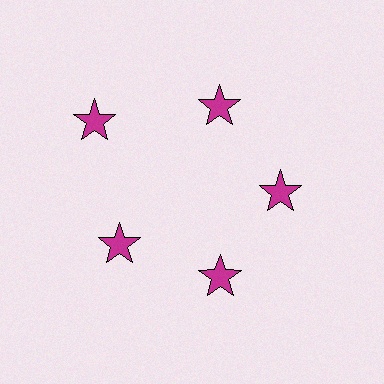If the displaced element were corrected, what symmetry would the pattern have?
It would have 5-fold rotational symmetry — the pattern would map onto itself every 72 degrees.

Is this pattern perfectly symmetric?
No. The 5 magenta stars are arranged in a ring, but one element near the 10 o'clock position is pushed outward from the center, breaking the 5-fold rotational symmetry.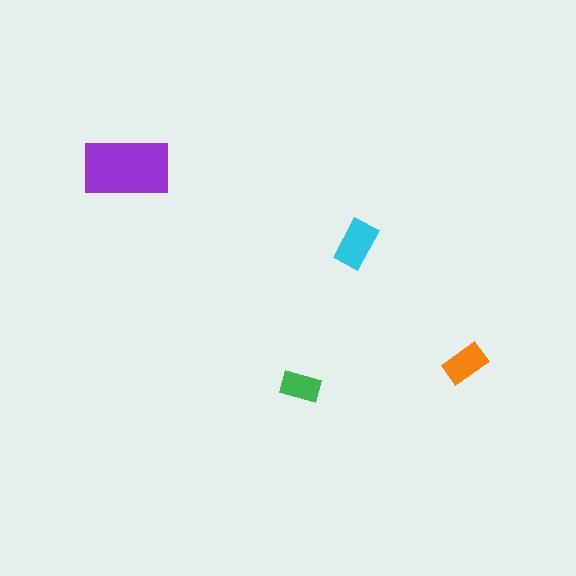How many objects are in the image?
There are 4 objects in the image.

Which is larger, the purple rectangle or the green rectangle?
The purple one.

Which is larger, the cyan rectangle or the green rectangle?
The cyan one.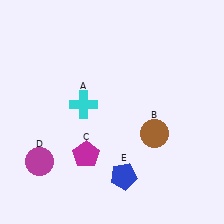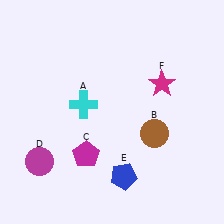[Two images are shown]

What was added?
A magenta star (F) was added in Image 2.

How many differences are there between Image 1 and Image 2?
There is 1 difference between the two images.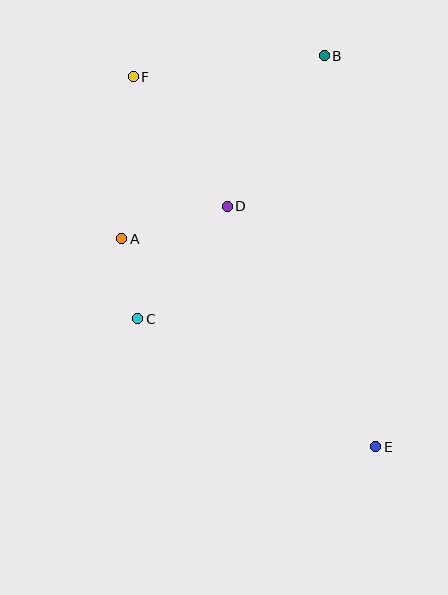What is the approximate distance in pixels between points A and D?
The distance between A and D is approximately 111 pixels.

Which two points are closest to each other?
Points A and C are closest to each other.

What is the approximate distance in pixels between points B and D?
The distance between B and D is approximately 179 pixels.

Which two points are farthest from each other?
Points E and F are farthest from each other.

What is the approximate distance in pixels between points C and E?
The distance between C and E is approximately 270 pixels.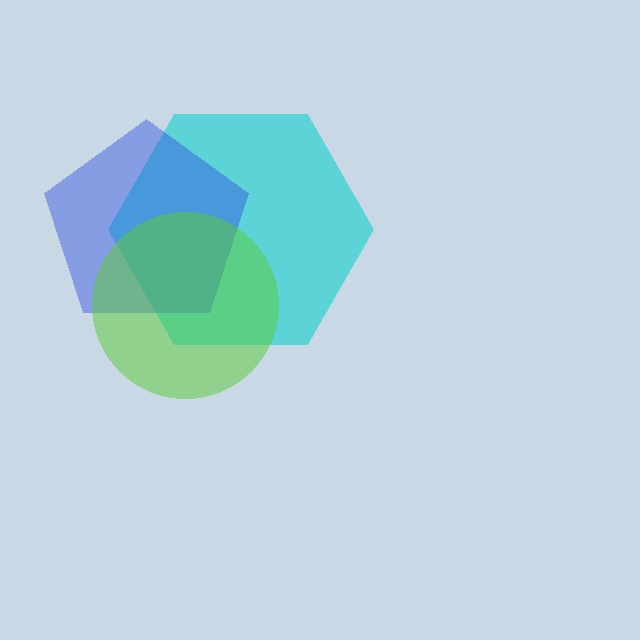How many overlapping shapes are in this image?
There are 3 overlapping shapes in the image.